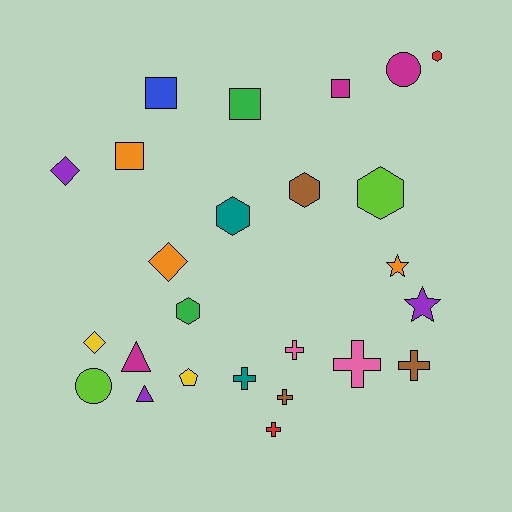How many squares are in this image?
There are 4 squares.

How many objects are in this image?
There are 25 objects.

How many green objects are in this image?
There are 2 green objects.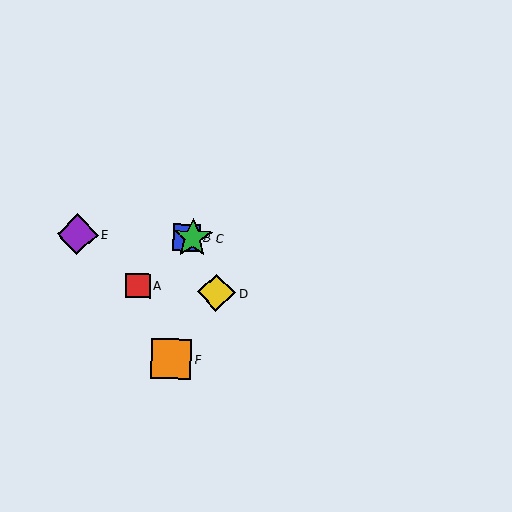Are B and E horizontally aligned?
Yes, both are at y≈238.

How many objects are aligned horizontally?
3 objects (B, C, E) are aligned horizontally.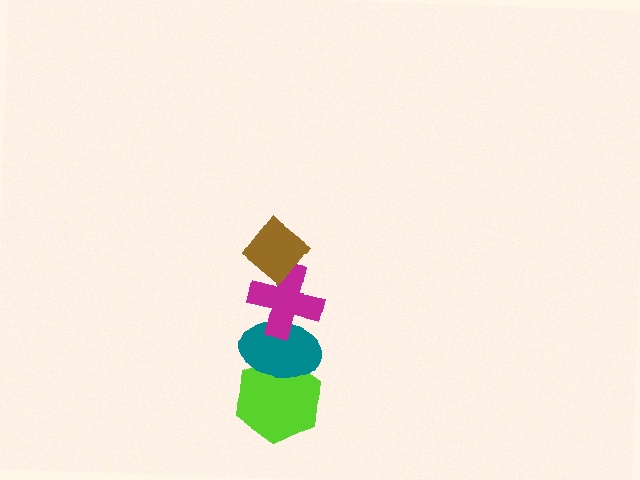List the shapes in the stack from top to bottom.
From top to bottom: the brown diamond, the magenta cross, the teal ellipse, the lime hexagon.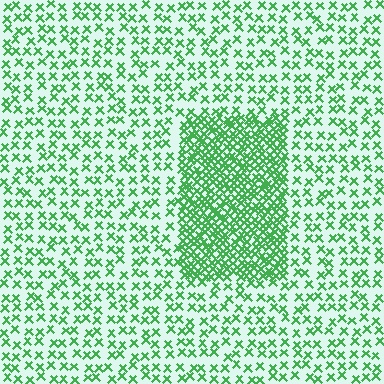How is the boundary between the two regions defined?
The boundary is defined by a change in element density (approximately 2.6x ratio). All elements are the same color, size, and shape.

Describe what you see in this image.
The image contains small green elements arranged at two different densities. A rectangle-shaped region is visible where the elements are more densely packed than the surrounding area.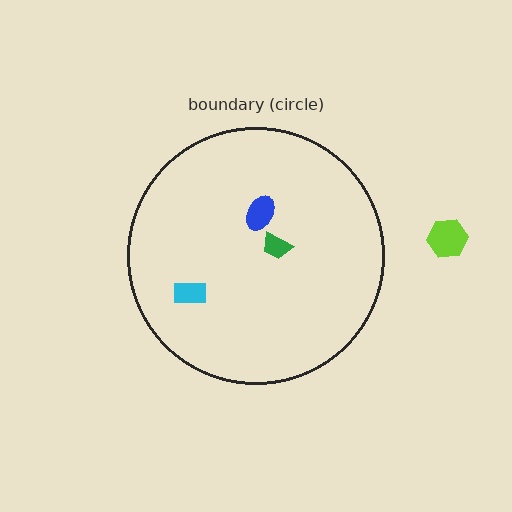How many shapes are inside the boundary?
3 inside, 1 outside.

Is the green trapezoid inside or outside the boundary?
Inside.